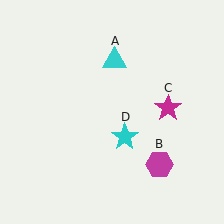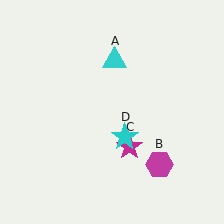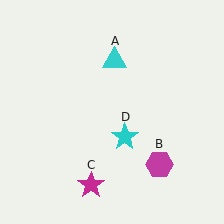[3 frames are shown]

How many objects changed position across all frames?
1 object changed position: magenta star (object C).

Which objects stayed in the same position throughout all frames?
Cyan triangle (object A) and magenta hexagon (object B) and cyan star (object D) remained stationary.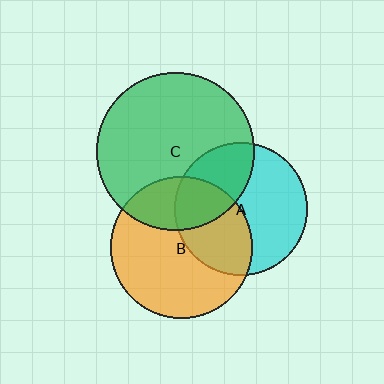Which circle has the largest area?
Circle C (green).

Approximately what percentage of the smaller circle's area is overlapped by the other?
Approximately 35%.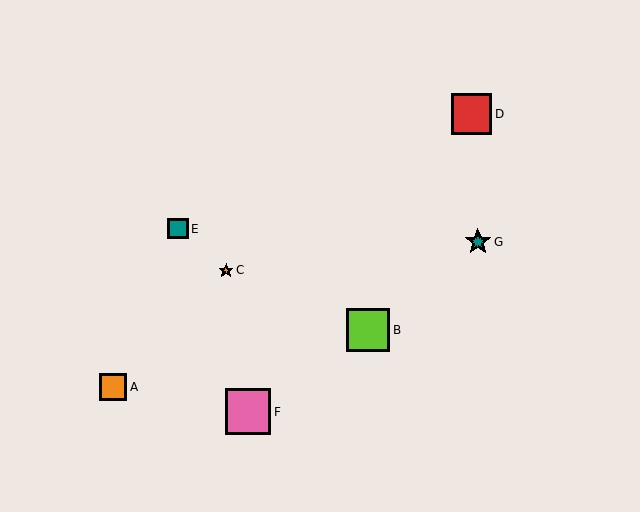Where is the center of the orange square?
The center of the orange square is at (113, 387).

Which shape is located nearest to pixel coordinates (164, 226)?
The teal square (labeled E) at (178, 229) is nearest to that location.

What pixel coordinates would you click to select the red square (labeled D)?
Click at (471, 114) to select the red square D.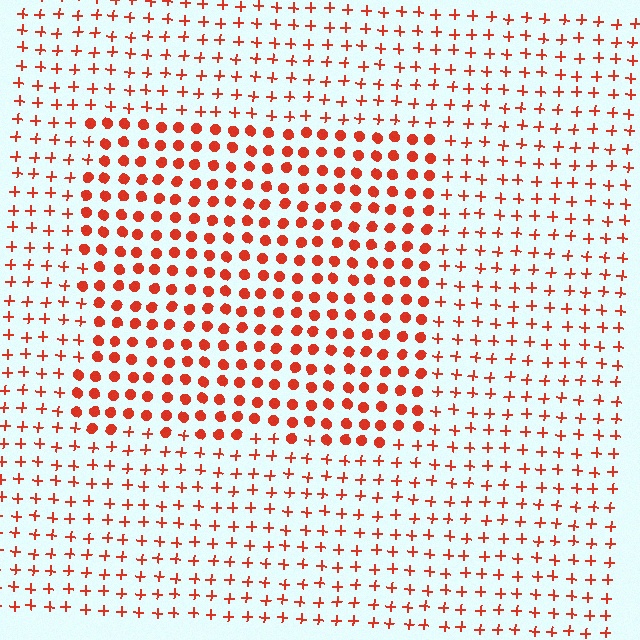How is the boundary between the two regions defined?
The boundary is defined by a change in element shape: circles inside vs. plus signs outside. All elements share the same color and spacing.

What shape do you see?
I see a rectangle.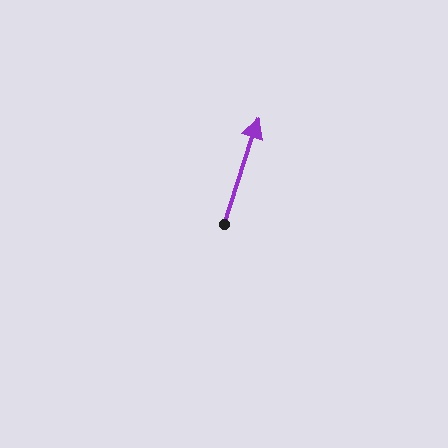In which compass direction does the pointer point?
North.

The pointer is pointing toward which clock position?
Roughly 1 o'clock.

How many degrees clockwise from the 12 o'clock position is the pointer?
Approximately 18 degrees.